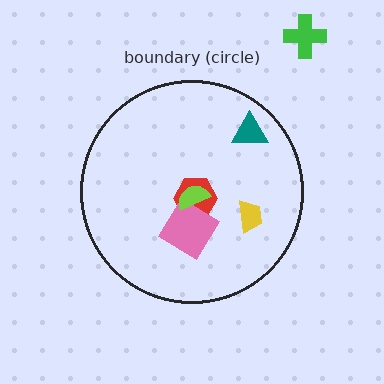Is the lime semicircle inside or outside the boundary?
Inside.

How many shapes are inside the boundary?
5 inside, 1 outside.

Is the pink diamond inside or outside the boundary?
Inside.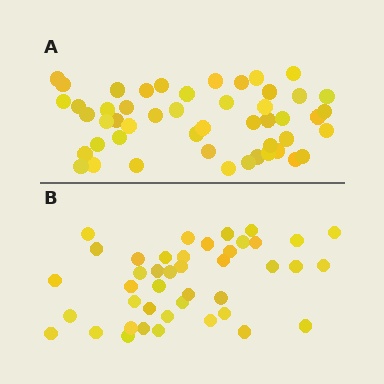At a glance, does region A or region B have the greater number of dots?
Region A (the top region) has more dots.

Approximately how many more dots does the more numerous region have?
Region A has roughly 8 or so more dots than region B.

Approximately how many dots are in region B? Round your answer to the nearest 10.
About 40 dots. (The exact count is 42, which rounds to 40.)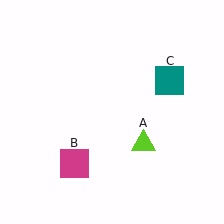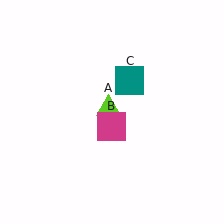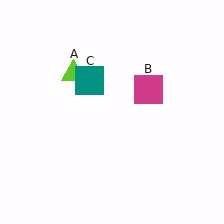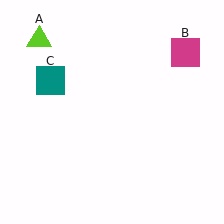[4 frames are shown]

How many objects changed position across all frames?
3 objects changed position: lime triangle (object A), magenta square (object B), teal square (object C).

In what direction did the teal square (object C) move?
The teal square (object C) moved left.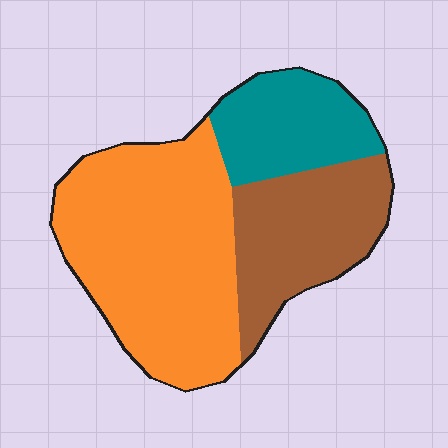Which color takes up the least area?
Teal, at roughly 20%.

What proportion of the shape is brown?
Brown covers 27% of the shape.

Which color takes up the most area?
Orange, at roughly 50%.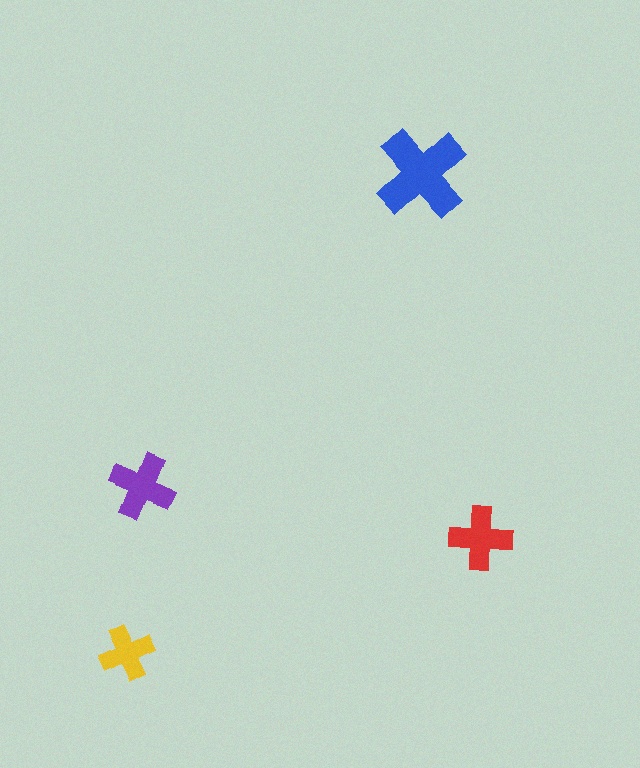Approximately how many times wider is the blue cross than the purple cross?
About 1.5 times wider.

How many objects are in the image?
There are 4 objects in the image.